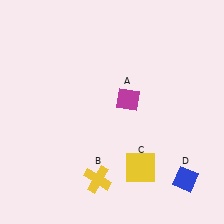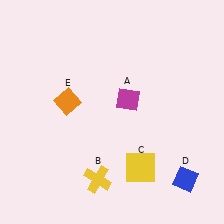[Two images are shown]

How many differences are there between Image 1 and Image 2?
There is 1 difference between the two images.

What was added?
An orange diamond (E) was added in Image 2.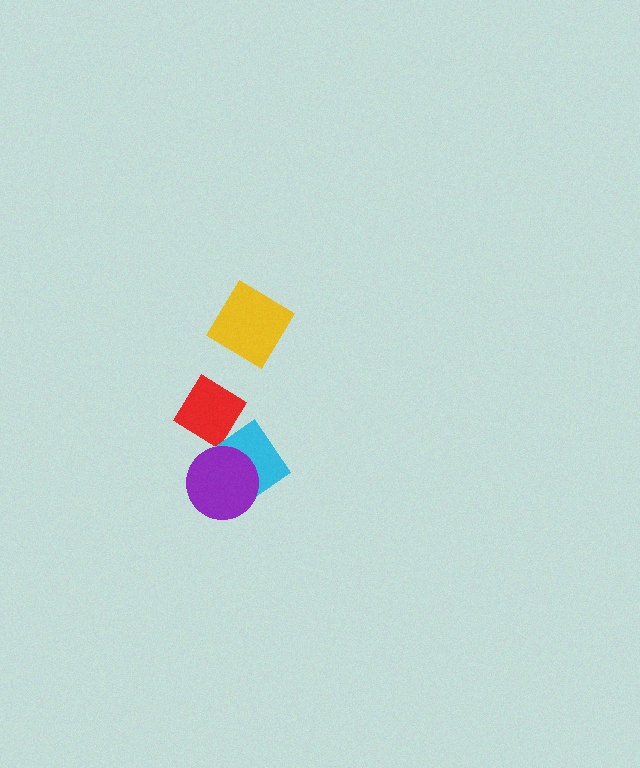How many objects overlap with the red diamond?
1 object overlaps with the red diamond.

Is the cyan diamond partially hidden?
Yes, it is partially covered by another shape.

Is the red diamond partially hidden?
Yes, it is partially covered by another shape.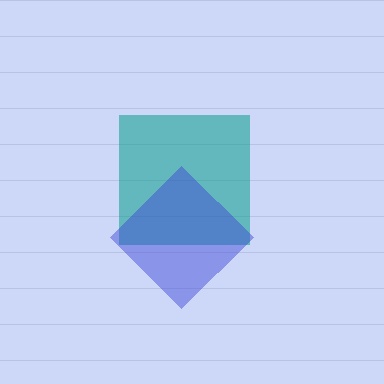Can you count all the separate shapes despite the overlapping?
Yes, there are 2 separate shapes.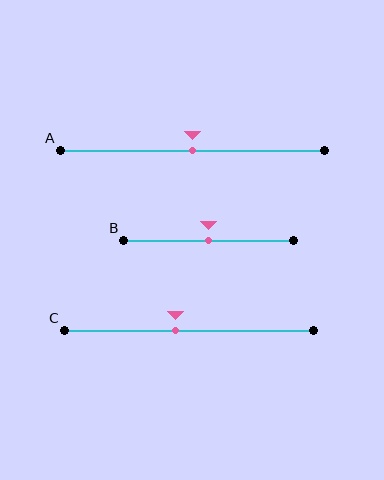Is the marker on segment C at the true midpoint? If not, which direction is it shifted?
No, the marker on segment C is shifted to the left by about 5% of the segment length.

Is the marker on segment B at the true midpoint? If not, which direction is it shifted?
Yes, the marker on segment B is at the true midpoint.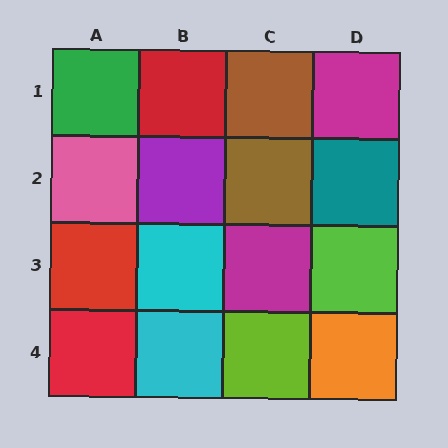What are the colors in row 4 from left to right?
Red, cyan, lime, orange.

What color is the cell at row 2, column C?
Brown.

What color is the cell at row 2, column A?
Pink.